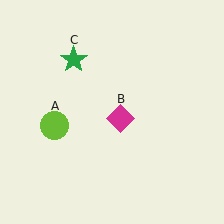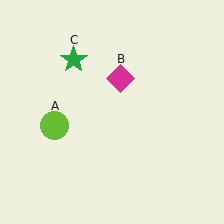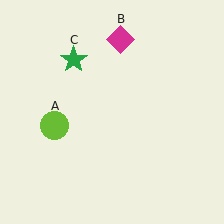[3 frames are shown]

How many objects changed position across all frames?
1 object changed position: magenta diamond (object B).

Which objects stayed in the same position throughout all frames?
Lime circle (object A) and green star (object C) remained stationary.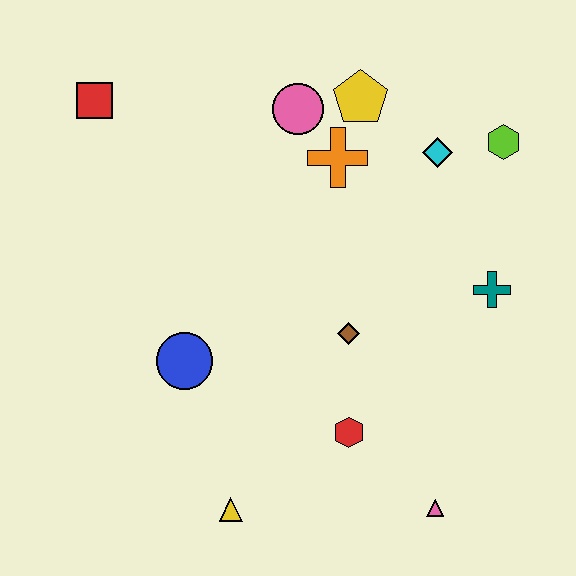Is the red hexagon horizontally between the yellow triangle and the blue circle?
No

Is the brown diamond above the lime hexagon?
No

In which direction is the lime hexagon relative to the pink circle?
The lime hexagon is to the right of the pink circle.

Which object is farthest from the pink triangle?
The red square is farthest from the pink triangle.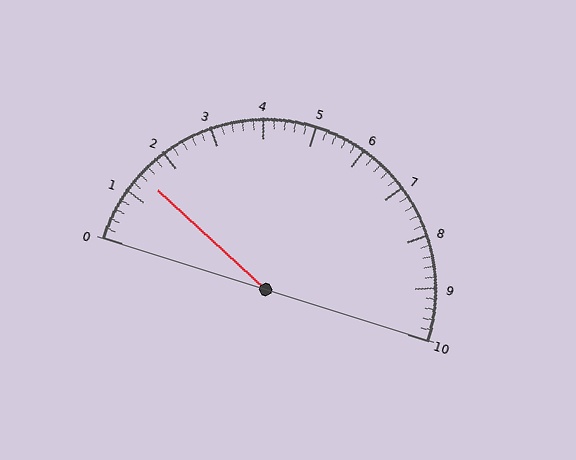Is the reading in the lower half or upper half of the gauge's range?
The reading is in the lower half of the range (0 to 10).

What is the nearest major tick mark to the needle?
The nearest major tick mark is 1.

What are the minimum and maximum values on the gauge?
The gauge ranges from 0 to 10.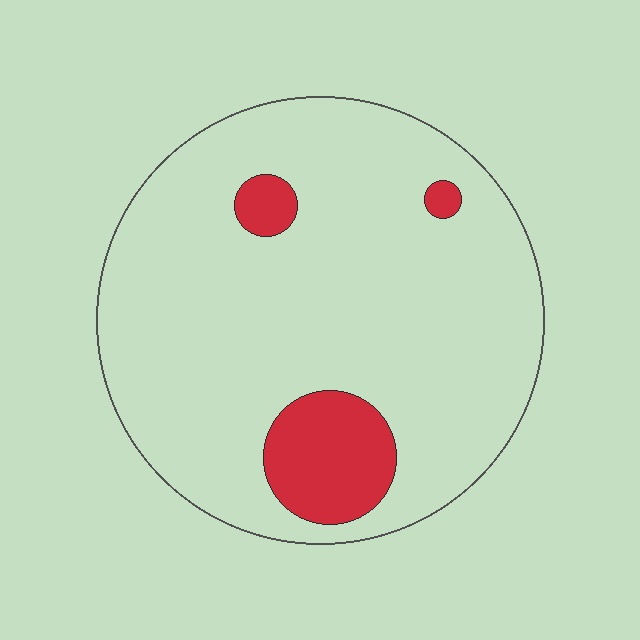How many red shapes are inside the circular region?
3.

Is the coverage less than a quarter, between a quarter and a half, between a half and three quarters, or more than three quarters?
Less than a quarter.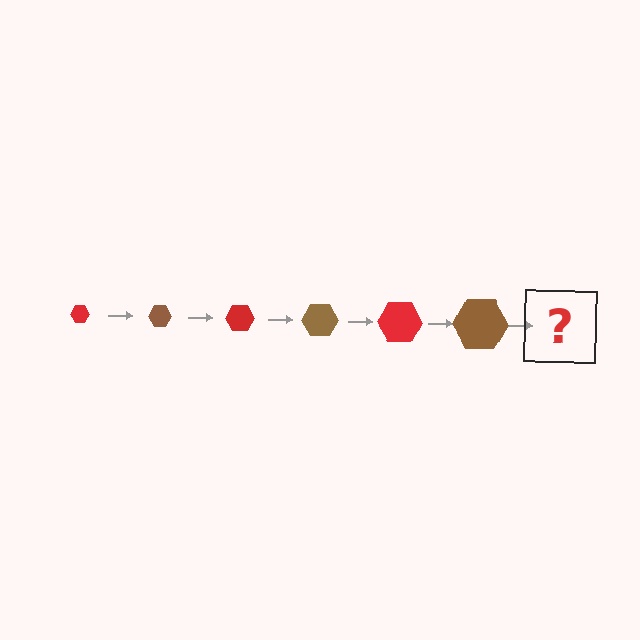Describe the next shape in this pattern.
It should be a red hexagon, larger than the previous one.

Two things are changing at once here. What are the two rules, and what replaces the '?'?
The two rules are that the hexagon grows larger each step and the color cycles through red and brown. The '?' should be a red hexagon, larger than the previous one.